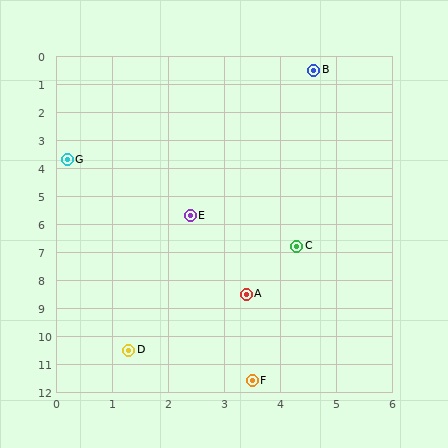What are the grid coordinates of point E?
Point E is at approximately (2.4, 5.7).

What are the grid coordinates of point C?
Point C is at approximately (4.3, 6.8).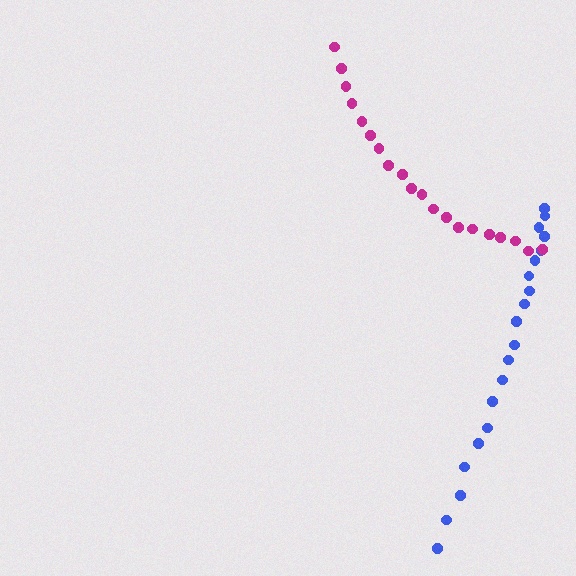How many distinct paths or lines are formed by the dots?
There are 2 distinct paths.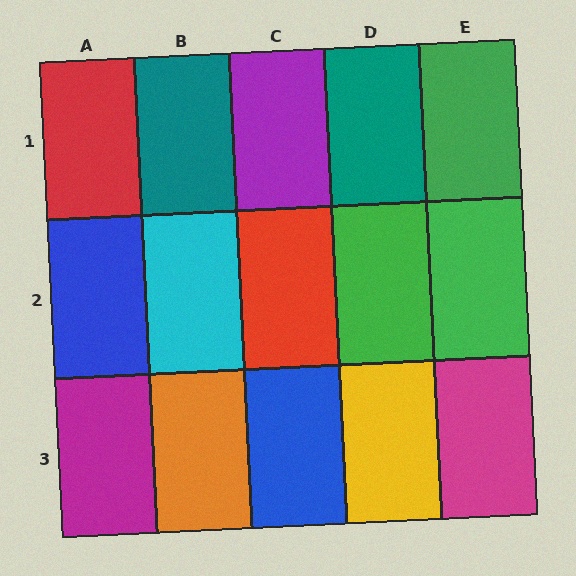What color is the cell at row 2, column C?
Red.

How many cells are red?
2 cells are red.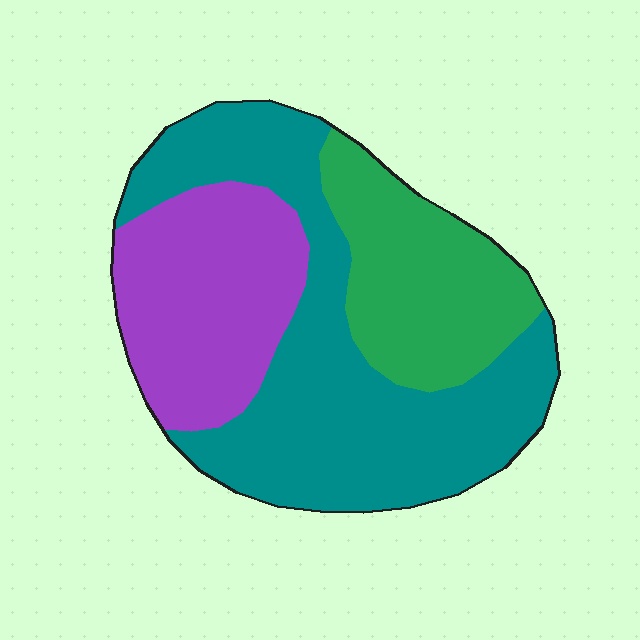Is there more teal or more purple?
Teal.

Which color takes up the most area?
Teal, at roughly 50%.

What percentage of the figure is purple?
Purple covers 27% of the figure.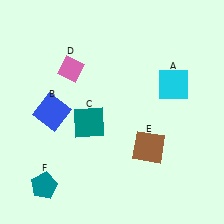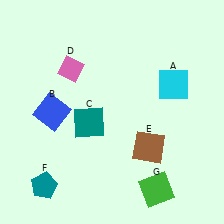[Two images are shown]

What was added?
A green square (G) was added in Image 2.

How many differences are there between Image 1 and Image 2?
There is 1 difference between the two images.